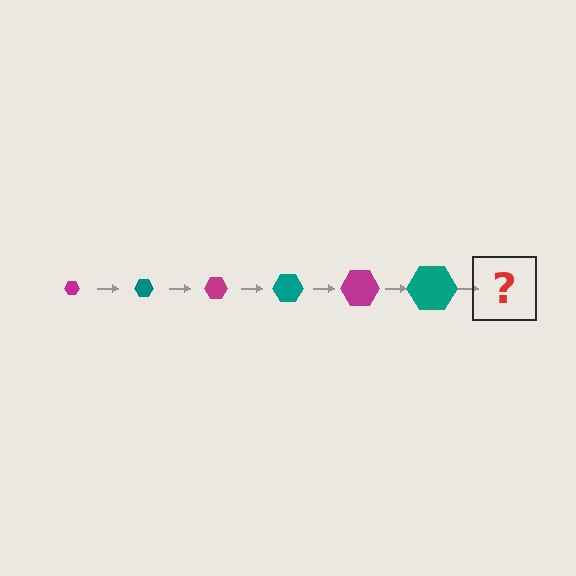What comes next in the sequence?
The next element should be a magenta hexagon, larger than the previous one.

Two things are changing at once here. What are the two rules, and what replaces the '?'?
The two rules are that the hexagon grows larger each step and the color cycles through magenta and teal. The '?' should be a magenta hexagon, larger than the previous one.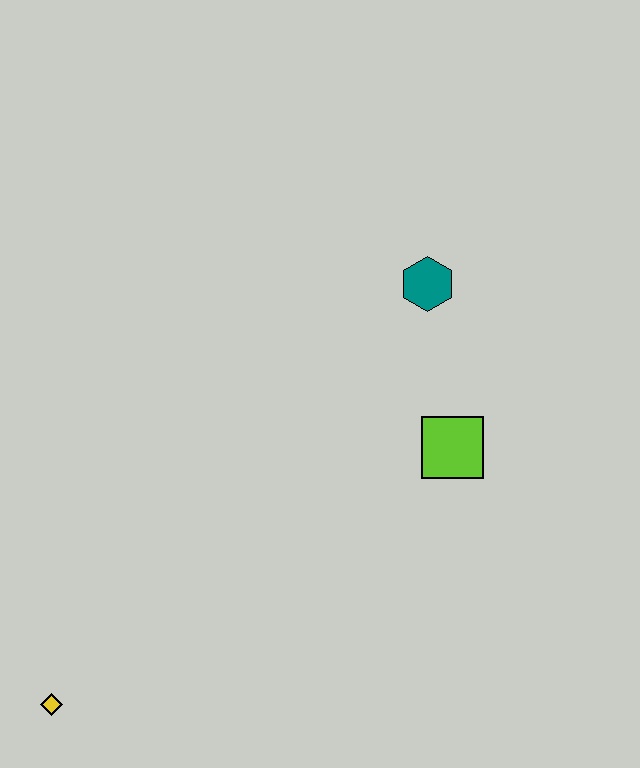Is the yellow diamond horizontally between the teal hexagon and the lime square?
No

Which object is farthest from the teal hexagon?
The yellow diamond is farthest from the teal hexagon.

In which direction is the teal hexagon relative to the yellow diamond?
The teal hexagon is above the yellow diamond.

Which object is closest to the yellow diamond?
The lime square is closest to the yellow diamond.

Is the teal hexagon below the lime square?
No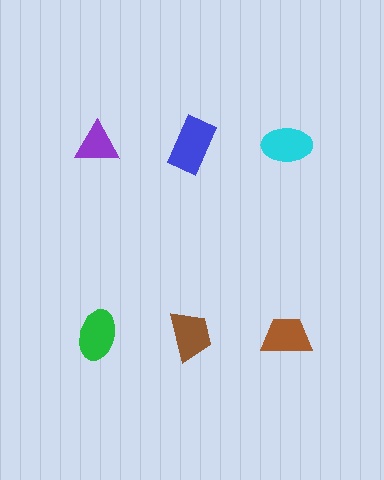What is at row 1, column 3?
A cyan ellipse.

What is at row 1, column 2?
A blue rectangle.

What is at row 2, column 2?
A brown trapezoid.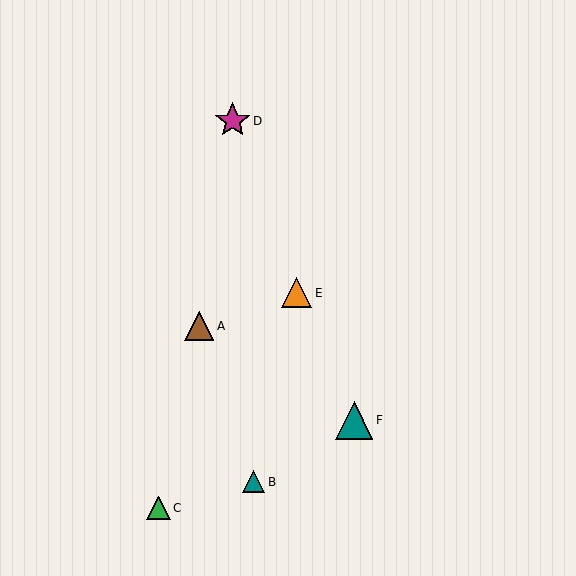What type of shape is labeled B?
Shape B is a teal triangle.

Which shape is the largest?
The teal triangle (labeled F) is the largest.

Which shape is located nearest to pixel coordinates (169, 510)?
The green triangle (labeled C) at (159, 508) is nearest to that location.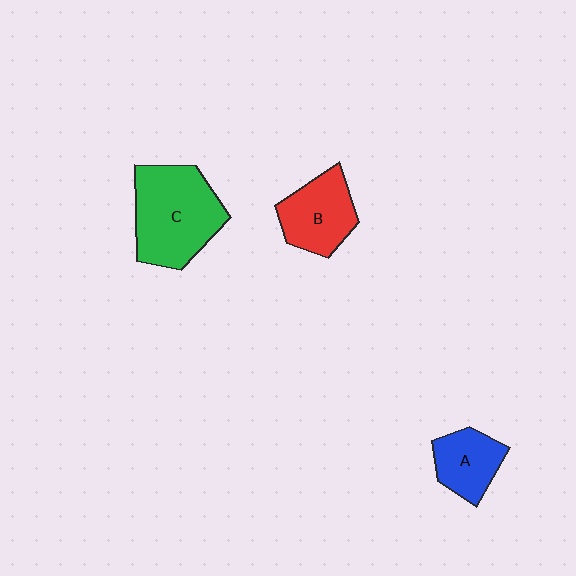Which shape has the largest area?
Shape C (green).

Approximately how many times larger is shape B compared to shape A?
Approximately 1.3 times.